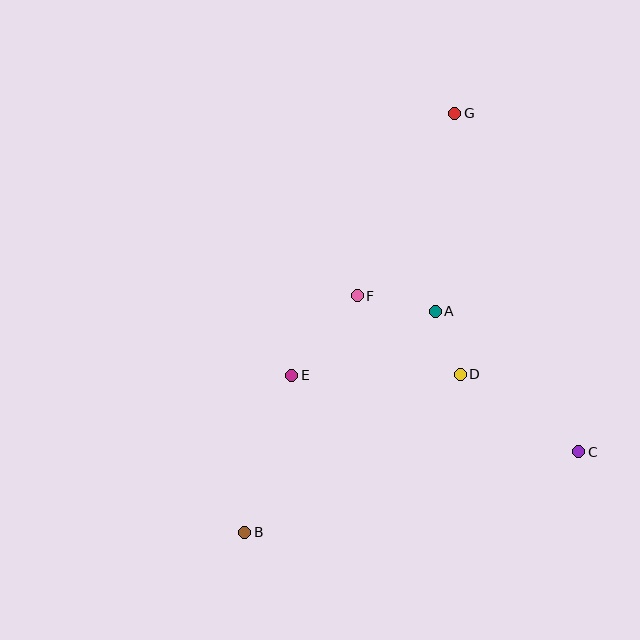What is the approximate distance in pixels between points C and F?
The distance between C and F is approximately 271 pixels.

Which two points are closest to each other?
Points A and D are closest to each other.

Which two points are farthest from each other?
Points B and G are farthest from each other.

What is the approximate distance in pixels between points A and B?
The distance between A and B is approximately 292 pixels.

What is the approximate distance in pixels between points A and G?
The distance between A and G is approximately 199 pixels.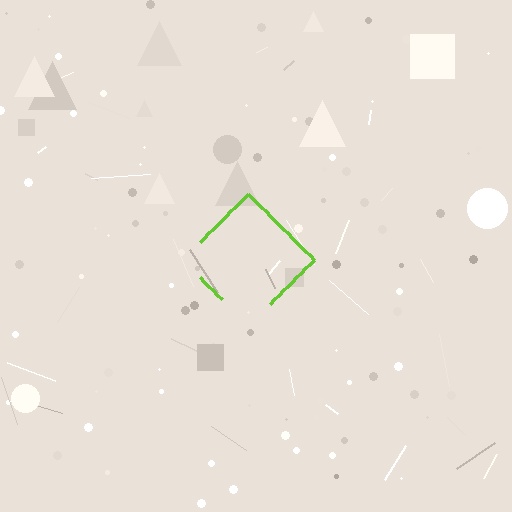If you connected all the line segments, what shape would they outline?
They would outline a diamond.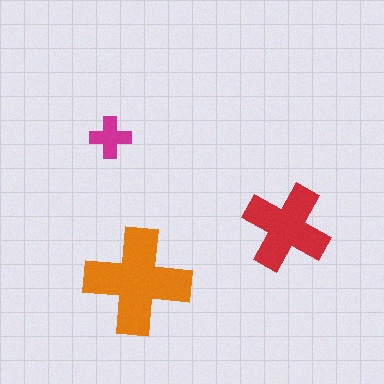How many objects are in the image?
There are 3 objects in the image.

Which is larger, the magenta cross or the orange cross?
The orange one.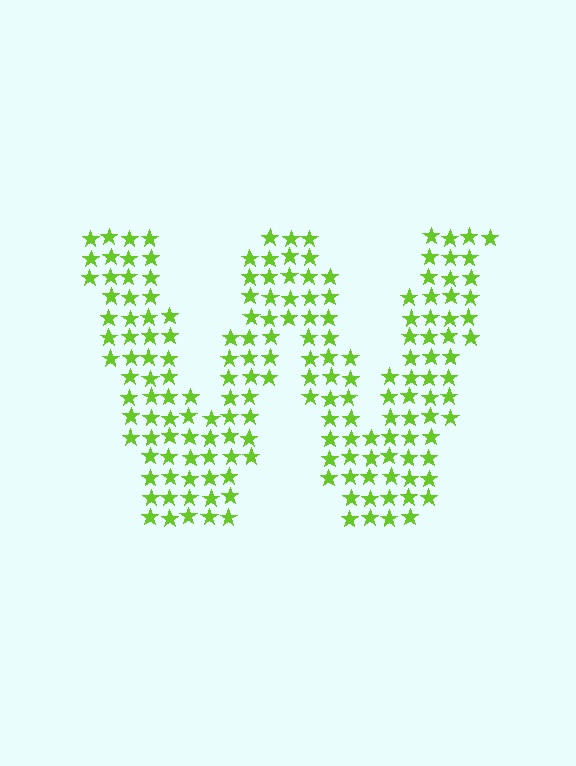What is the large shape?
The large shape is the letter W.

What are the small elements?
The small elements are stars.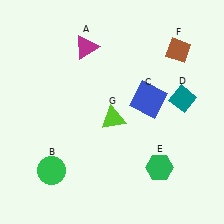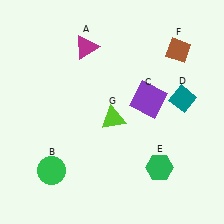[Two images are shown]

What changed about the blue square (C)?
In Image 1, C is blue. In Image 2, it changed to purple.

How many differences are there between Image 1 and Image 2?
There is 1 difference between the two images.